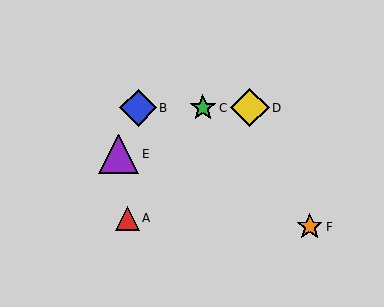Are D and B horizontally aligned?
Yes, both are at y≈108.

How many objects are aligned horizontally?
3 objects (B, C, D) are aligned horizontally.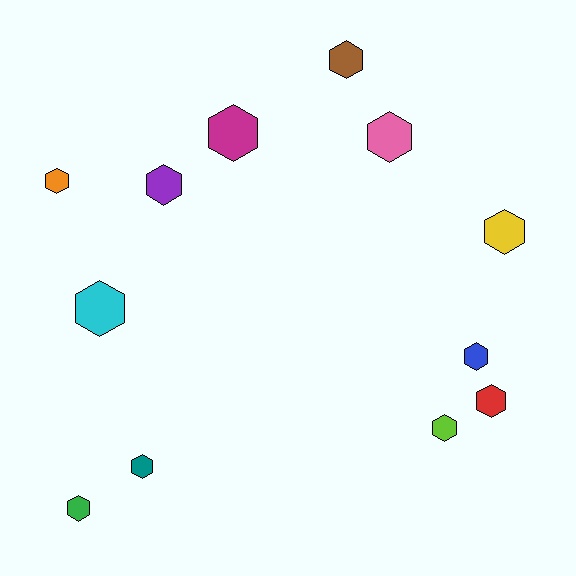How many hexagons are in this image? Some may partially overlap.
There are 12 hexagons.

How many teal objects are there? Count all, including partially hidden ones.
There is 1 teal object.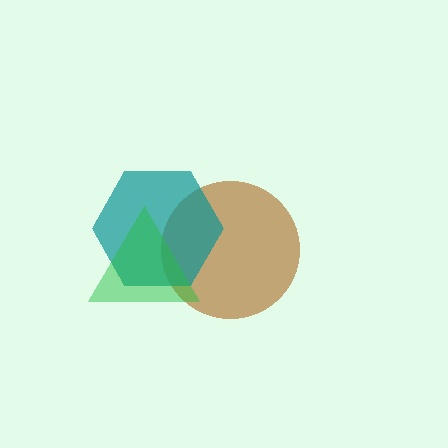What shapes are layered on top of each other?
The layered shapes are: a brown circle, a teal hexagon, a green triangle.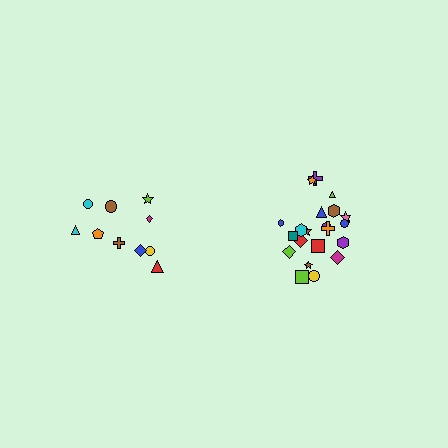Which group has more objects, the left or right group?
The right group.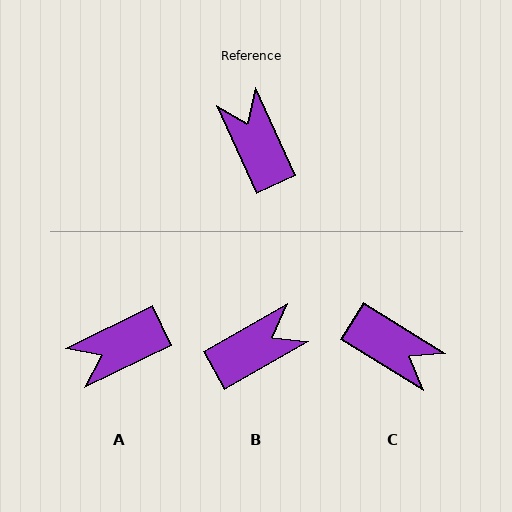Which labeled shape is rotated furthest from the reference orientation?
C, about 146 degrees away.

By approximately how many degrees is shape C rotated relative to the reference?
Approximately 146 degrees clockwise.